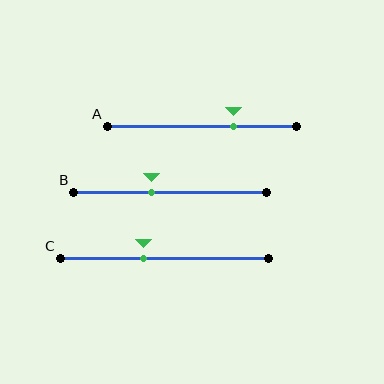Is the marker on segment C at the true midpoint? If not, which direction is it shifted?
No, the marker on segment C is shifted to the left by about 10% of the segment length.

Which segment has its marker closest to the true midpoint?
Segment B has its marker closest to the true midpoint.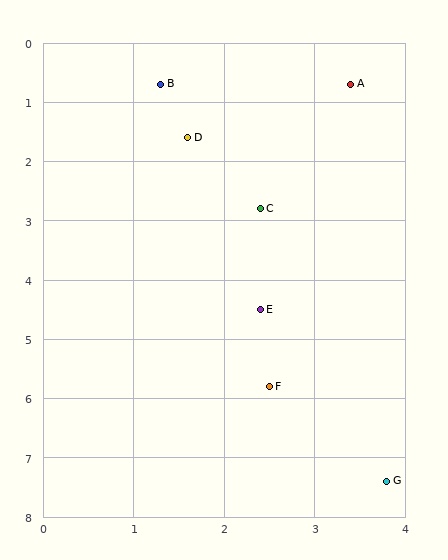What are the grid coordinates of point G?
Point G is at approximately (3.8, 7.4).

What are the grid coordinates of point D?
Point D is at approximately (1.6, 1.6).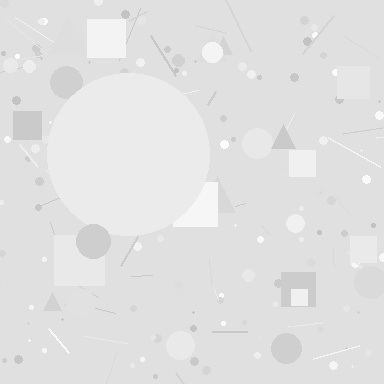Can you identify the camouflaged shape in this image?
The camouflaged shape is a circle.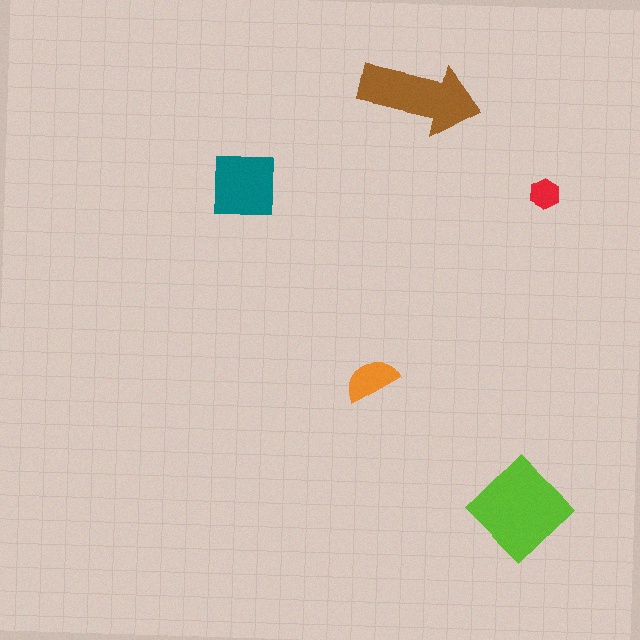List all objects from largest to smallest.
The lime diamond, the brown arrow, the teal square, the orange semicircle, the red hexagon.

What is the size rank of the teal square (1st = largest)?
3rd.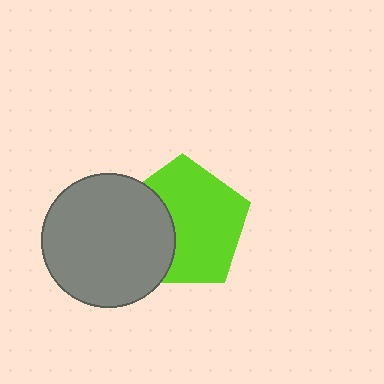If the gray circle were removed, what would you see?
You would see the complete lime pentagon.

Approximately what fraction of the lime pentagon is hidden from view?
Roughly 34% of the lime pentagon is hidden behind the gray circle.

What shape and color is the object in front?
The object in front is a gray circle.